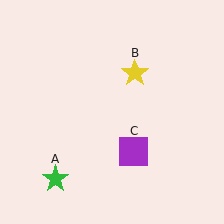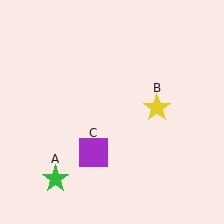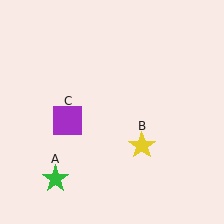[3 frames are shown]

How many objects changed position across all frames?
2 objects changed position: yellow star (object B), purple square (object C).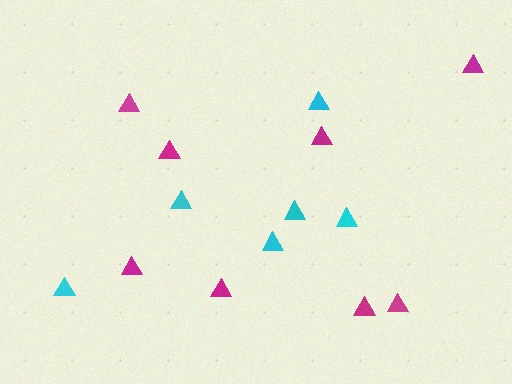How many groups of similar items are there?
There are 2 groups: one group of magenta triangles (8) and one group of cyan triangles (6).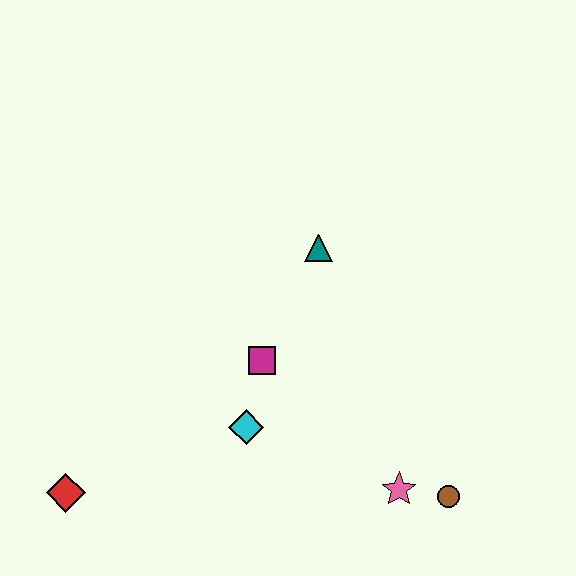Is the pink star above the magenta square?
No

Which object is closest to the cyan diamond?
The magenta square is closest to the cyan diamond.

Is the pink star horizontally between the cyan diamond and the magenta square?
No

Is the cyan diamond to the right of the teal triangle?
No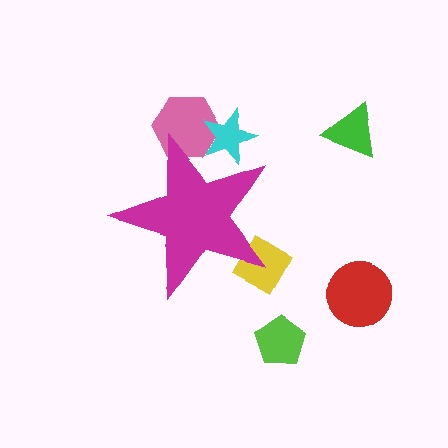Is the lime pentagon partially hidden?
No, the lime pentagon is fully visible.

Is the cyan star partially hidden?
Yes, the cyan star is partially hidden behind the magenta star.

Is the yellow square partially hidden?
Yes, the yellow square is partially hidden behind the magenta star.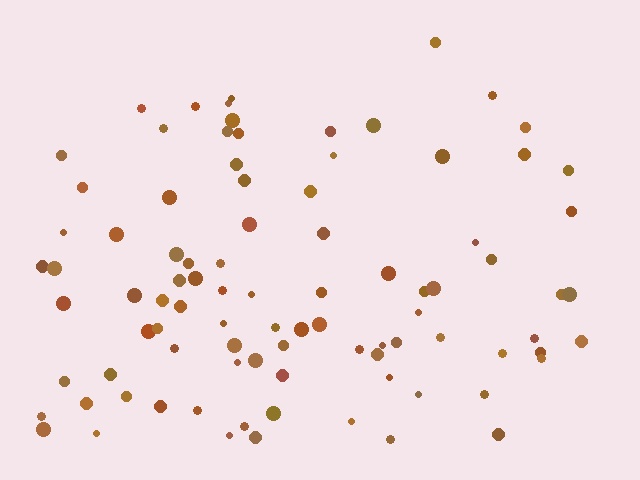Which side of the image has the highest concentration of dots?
The bottom.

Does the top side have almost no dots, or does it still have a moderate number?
Still a moderate number, just noticeably fewer than the bottom.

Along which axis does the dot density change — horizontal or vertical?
Vertical.